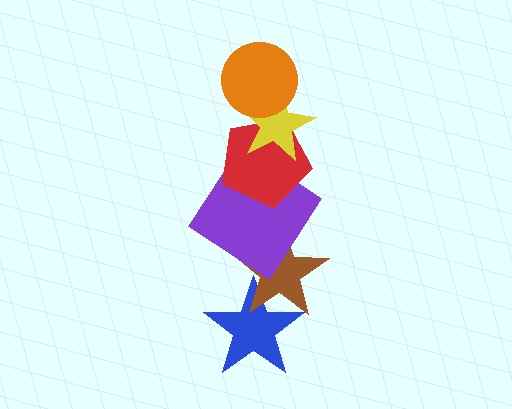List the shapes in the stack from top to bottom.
From top to bottom: the orange circle, the yellow star, the red pentagon, the purple diamond, the brown star, the blue star.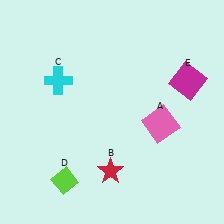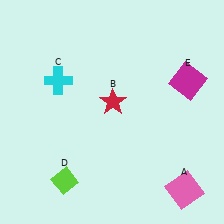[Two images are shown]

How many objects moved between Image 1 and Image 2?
2 objects moved between the two images.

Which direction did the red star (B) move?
The red star (B) moved up.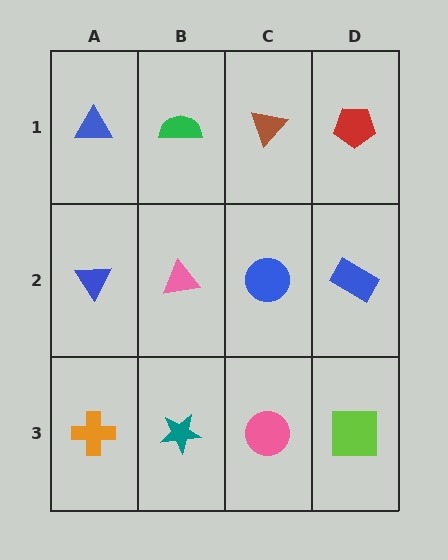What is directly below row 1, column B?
A pink triangle.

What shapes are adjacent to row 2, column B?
A green semicircle (row 1, column B), a teal star (row 3, column B), a blue triangle (row 2, column A), a blue circle (row 2, column C).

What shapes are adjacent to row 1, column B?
A pink triangle (row 2, column B), a blue triangle (row 1, column A), a brown triangle (row 1, column C).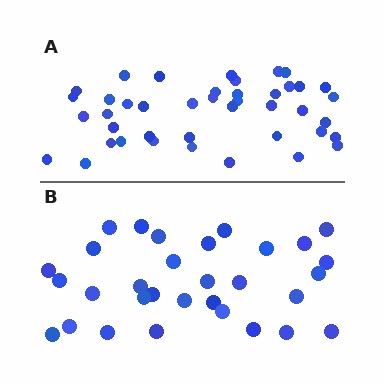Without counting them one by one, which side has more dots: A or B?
Region A (the top region) has more dots.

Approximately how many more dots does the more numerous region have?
Region A has roughly 12 or so more dots than region B.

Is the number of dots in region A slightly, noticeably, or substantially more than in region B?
Region A has noticeably more, but not dramatically so. The ratio is roughly 1.4 to 1.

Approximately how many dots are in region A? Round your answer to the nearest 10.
About 40 dots. (The exact count is 42, which rounds to 40.)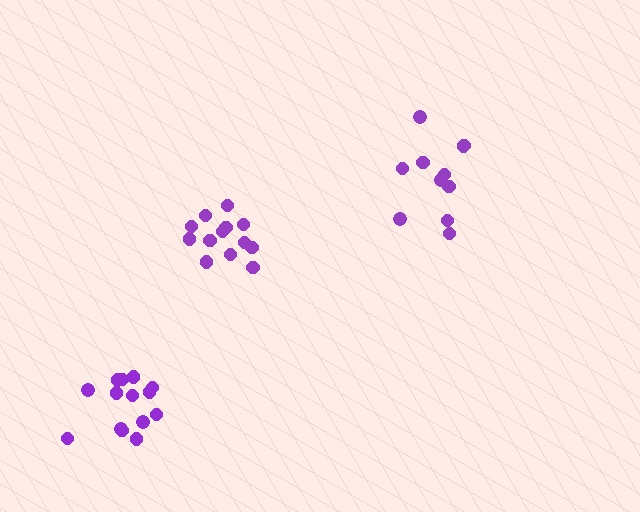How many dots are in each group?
Group 1: 14 dots, Group 2: 13 dots, Group 3: 11 dots (38 total).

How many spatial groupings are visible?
There are 3 spatial groupings.